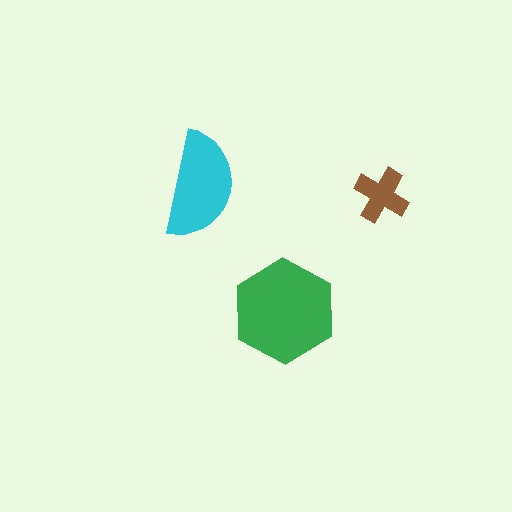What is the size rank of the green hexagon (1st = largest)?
1st.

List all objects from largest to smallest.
The green hexagon, the cyan semicircle, the brown cross.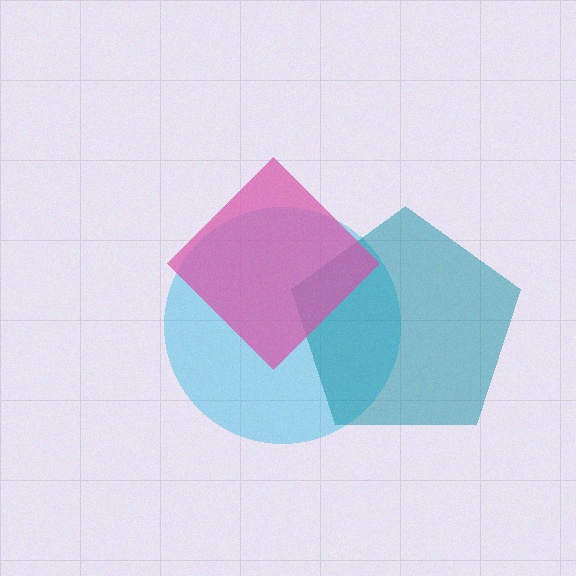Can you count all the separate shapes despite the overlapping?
Yes, there are 3 separate shapes.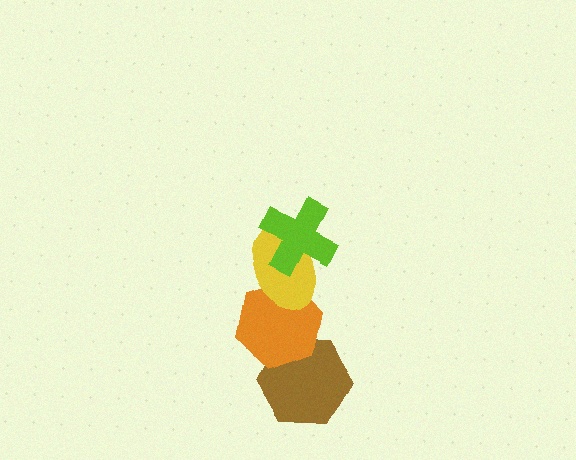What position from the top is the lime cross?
The lime cross is 1st from the top.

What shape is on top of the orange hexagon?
The yellow ellipse is on top of the orange hexagon.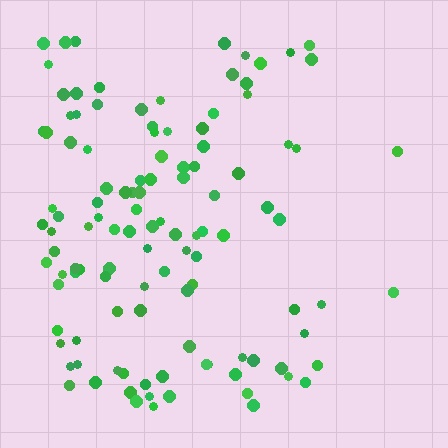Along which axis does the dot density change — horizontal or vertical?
Horizontal.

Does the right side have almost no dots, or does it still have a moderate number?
Still a moderate number, just noticeably fewer than the left.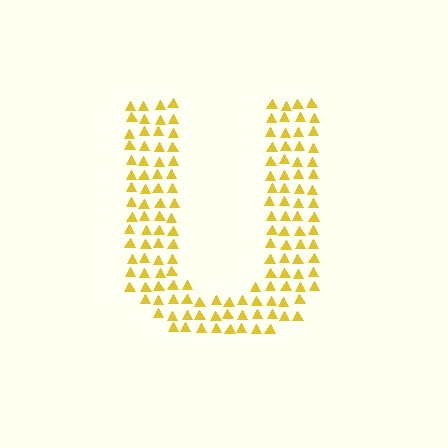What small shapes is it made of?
It is made of small triangles.